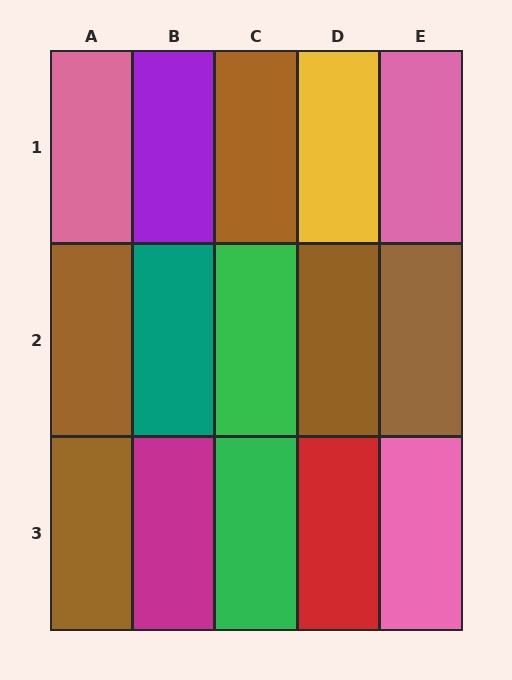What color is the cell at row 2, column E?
Brown.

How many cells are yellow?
1 cell is yellow.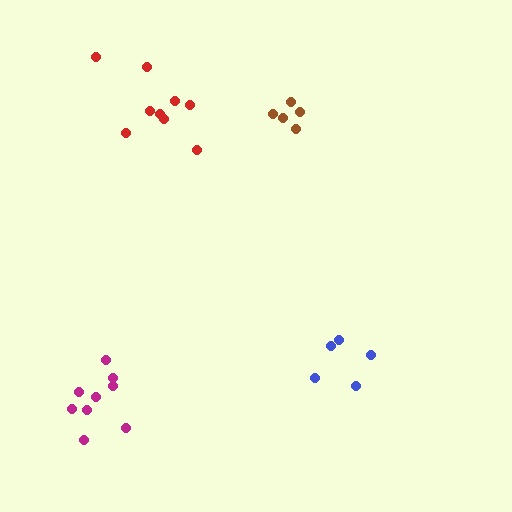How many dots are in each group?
Group 1: 9 dots, Group 2: 5 dots, Group 3: 5 dots, Group 4: 9 dots (28 total).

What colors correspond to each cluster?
The clusters are colored: red, blue, brown, magenta.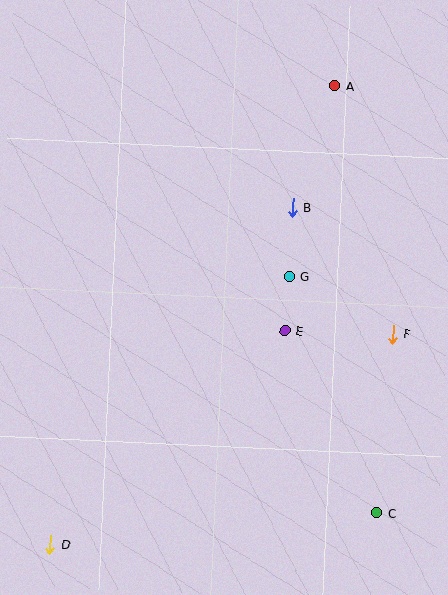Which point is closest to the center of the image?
Point G at (290, 276) is closest to the center.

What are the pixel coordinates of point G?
Point G is at (290, 276).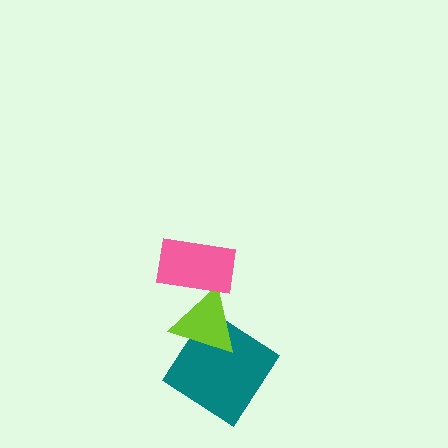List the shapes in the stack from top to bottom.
From top to bottom: the pink rectangle, the lime triangle, the teal diamond.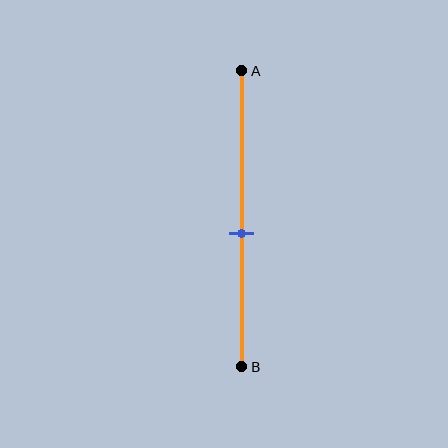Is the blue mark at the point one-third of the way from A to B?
No, the mark is at about 55% from A, not at the 33% one-third point.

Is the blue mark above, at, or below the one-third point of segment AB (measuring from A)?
The blue mark is below the one-third point of segment AB.